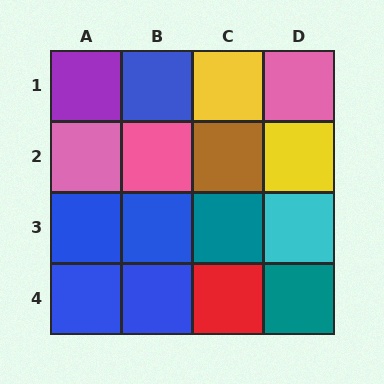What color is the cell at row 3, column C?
Teal.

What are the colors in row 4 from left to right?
Blue, blue, red, teal.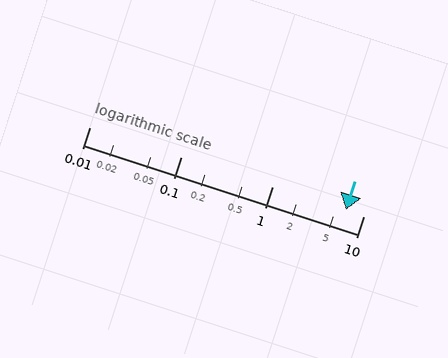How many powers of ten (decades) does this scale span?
The scale spans 3 decades, from 0.01 to 10.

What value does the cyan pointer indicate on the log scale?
The pointer indicates approximately 6.4.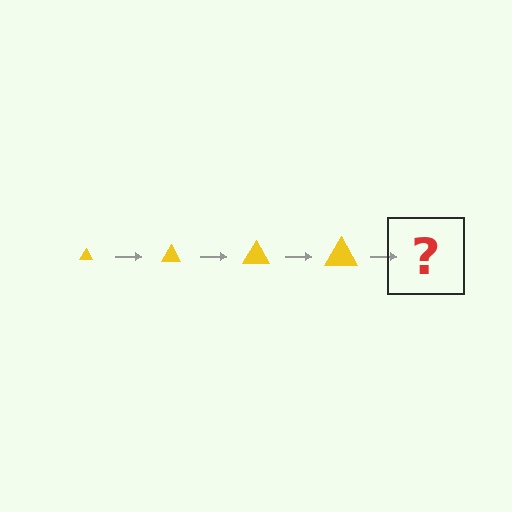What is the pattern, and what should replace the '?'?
The pattern is that the triangle gets progressively larger each step. The '?' should be a yellow triangle, larger than the previous one.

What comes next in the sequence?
The next element should be a yellow triangle, larger than the previous one.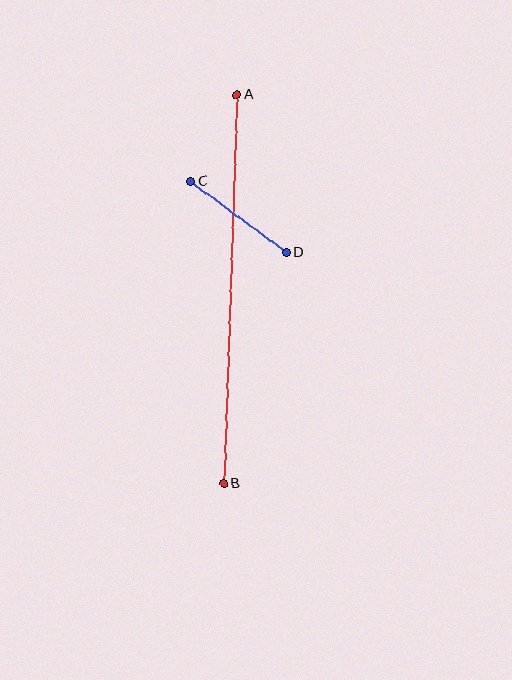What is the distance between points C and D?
The distance is approximately 119 pixels.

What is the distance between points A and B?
The distance is approximately 389 pixels.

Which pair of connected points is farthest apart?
Points A and B are farthest apart.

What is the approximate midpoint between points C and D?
The midpoint is at approximately (239, 217) pixels.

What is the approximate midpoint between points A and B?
The midpoint is at approximately (231, 289) pixels.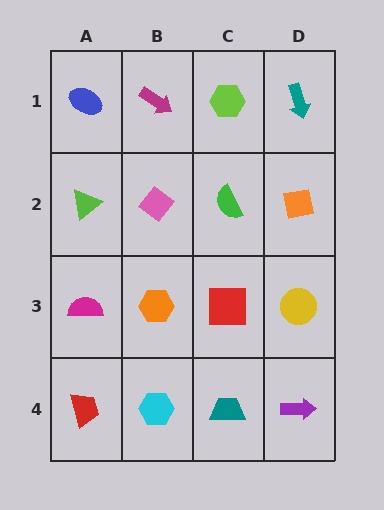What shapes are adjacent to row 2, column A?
A blue ellipse (row 1, column A), a magenta semicircle (row 3, column A), a pink diamond (row 2, column B).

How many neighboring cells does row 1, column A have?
2.